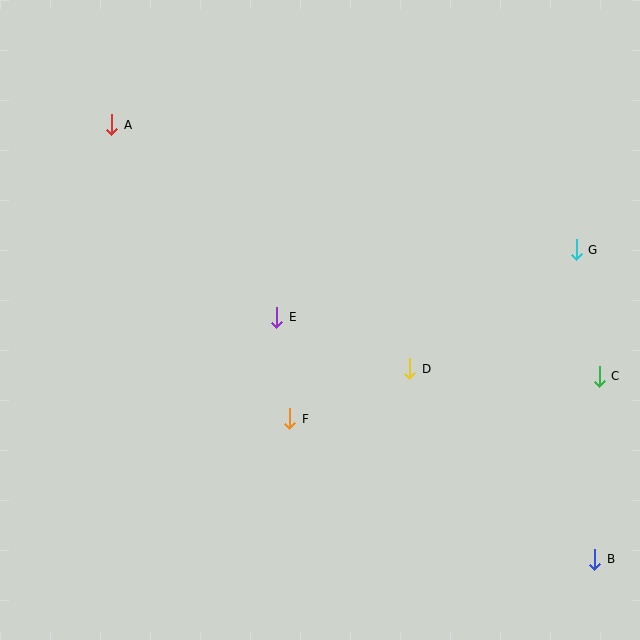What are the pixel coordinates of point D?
Point D is at (410, 369).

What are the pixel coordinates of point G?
Point G is at (576, 250).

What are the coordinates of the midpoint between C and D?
The midpoint between C and D is at (504, 372).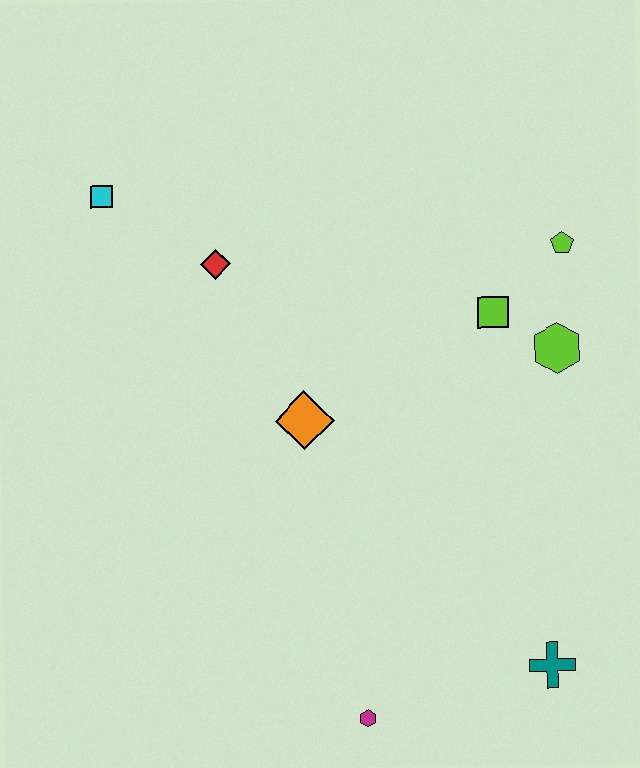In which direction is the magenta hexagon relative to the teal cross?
The magenta hexagon is to the left of the teal cross.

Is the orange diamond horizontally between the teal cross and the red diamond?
Yes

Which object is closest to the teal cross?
The magenta hexagon is closest to the teal cross.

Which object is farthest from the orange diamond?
The teal cross is farthest from the orange diamond.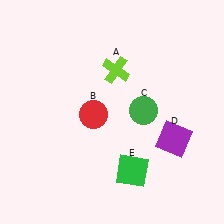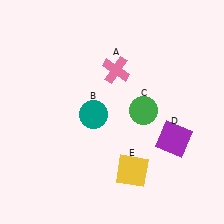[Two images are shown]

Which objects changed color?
A changed from lime to pink. B changed from red to teal. E changed from green to yellow.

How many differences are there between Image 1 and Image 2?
There are 3 differences between the two images.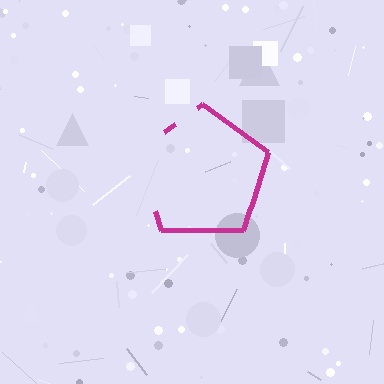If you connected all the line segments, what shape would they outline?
They would outline a pentagon.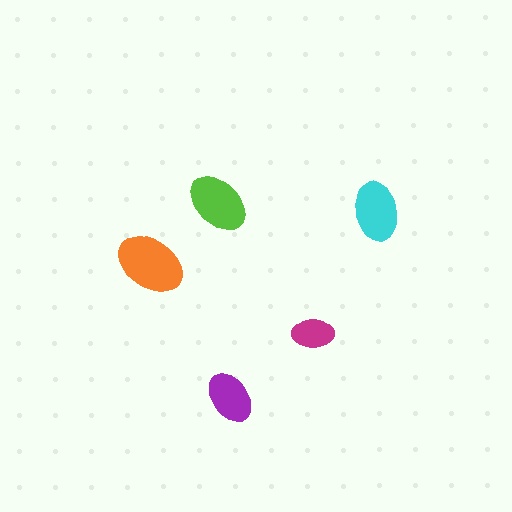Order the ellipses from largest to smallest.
the orange one, the lime one, the cyan one, the purple one, the magenta one.